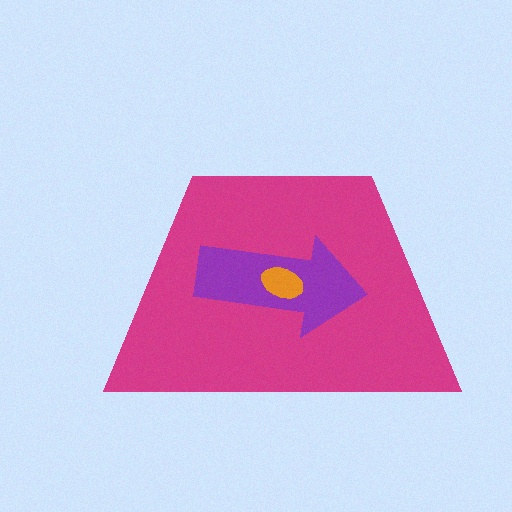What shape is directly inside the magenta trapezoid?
The purple arrow.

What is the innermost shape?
The orange ellipse.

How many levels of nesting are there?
3.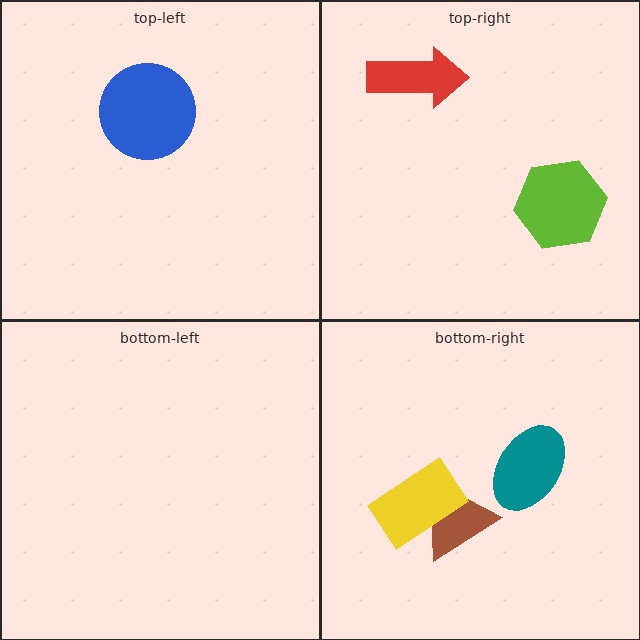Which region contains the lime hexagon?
The top-right region.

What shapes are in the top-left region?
The blue circle.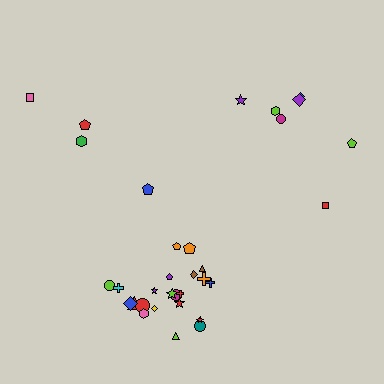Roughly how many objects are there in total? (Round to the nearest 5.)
Roughly 35 objects in total.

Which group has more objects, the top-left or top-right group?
The top-right group.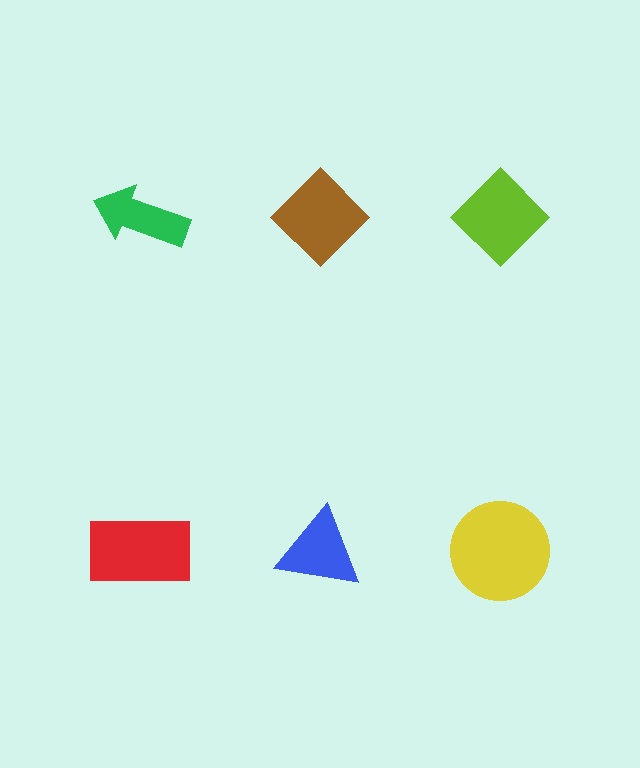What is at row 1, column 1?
A green arrow.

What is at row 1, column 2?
A brown diamond.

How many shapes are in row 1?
3 shapes.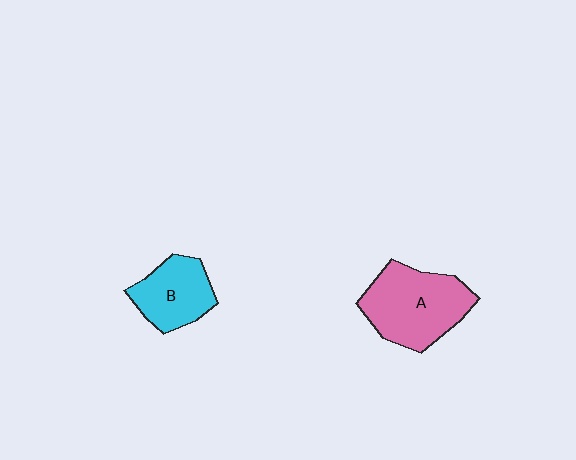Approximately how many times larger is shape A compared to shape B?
Approximately 1.5 times.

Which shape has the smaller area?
Shape B (cyan).